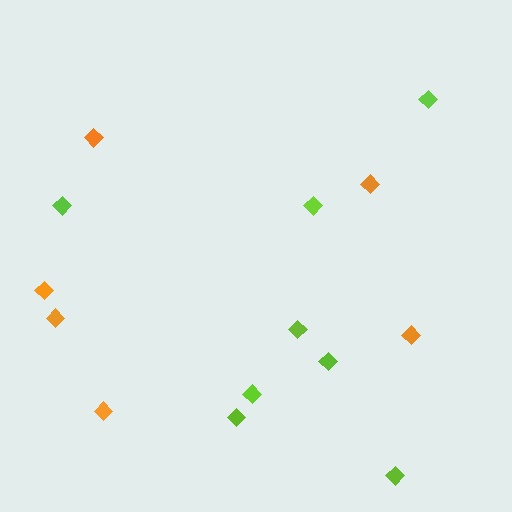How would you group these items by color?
There are 2 groups: one group of lime diamonds (8) and one group of orange diamonds (6).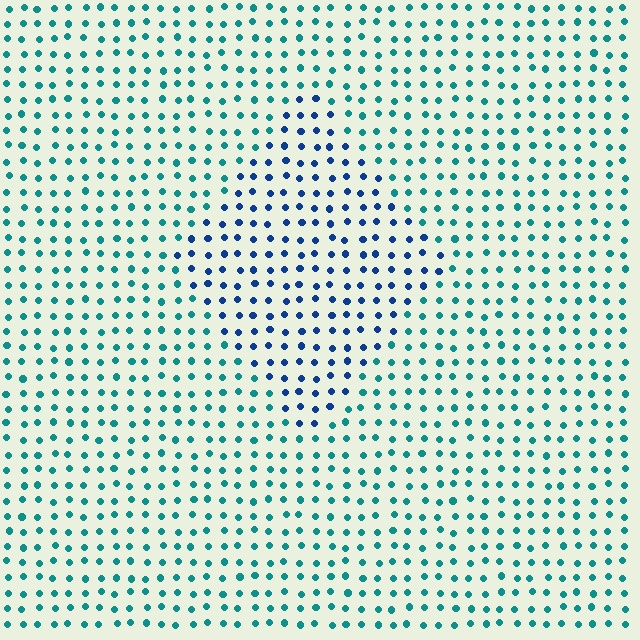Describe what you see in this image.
The image is filled with small teal elements in a uniform arrangement. A diamond-shaped region is visible where the elements are tinted to a slightly different hue, forming a subtle color boundary.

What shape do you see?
I see a diamond.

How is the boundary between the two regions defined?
The boundary is defined purely by a slight shift in hue (about 42 degrees). Spacing, size, and orientation are identical on both sides.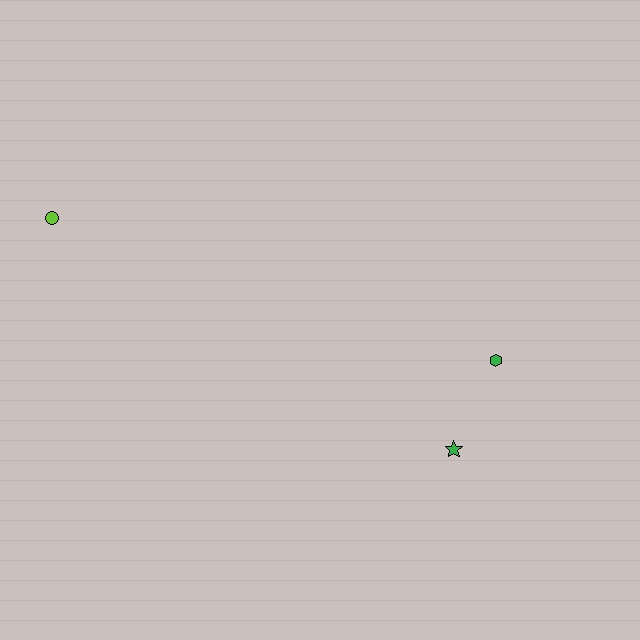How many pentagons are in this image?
There are no pentagons.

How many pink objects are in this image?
There are no pink objects.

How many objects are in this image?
There are 3 objects.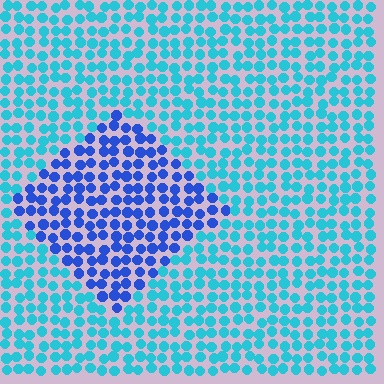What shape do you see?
I see a diamond.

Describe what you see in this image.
The image is filled with small cyan elements in a uniform arrangement. A diamond-shaped region is visible where the elements are tinted to a slightly different hue, forming a subtle color boundary.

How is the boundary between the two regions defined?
The boundary is defined purely by a slight shift in hue (about 41 degrees). Spacing, size, and orientation are identical on both sides.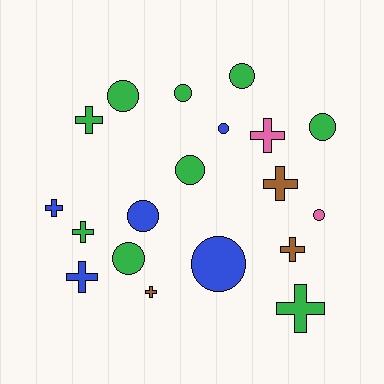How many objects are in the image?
There are 19 objects.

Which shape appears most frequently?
Circle, with 10 objects.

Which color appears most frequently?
Green, with 9 objects.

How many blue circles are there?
There are 3 blue circles.